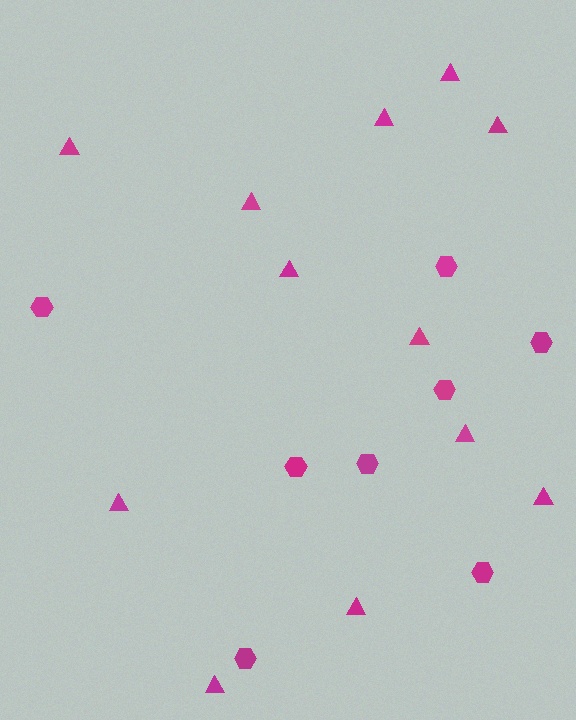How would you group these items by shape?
There are 2 groups: one group of triangles (12) and one group of hexagons (8).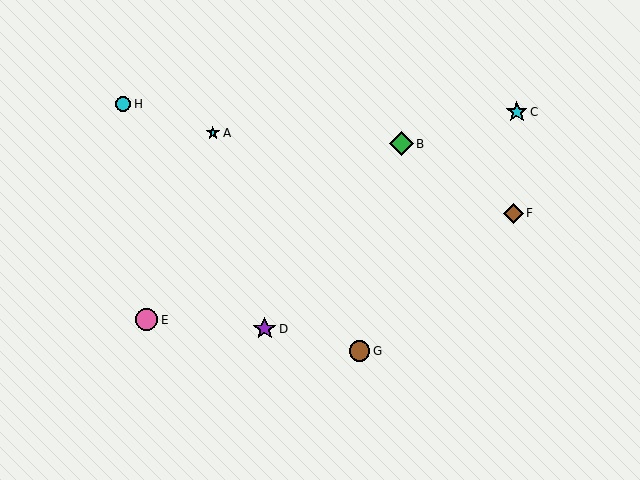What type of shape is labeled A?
Shape A is a cyan star.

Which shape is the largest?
The green diamond (labeled B) is the largest.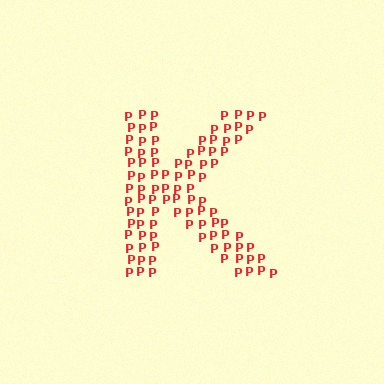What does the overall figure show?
The overall figure shows the letter K.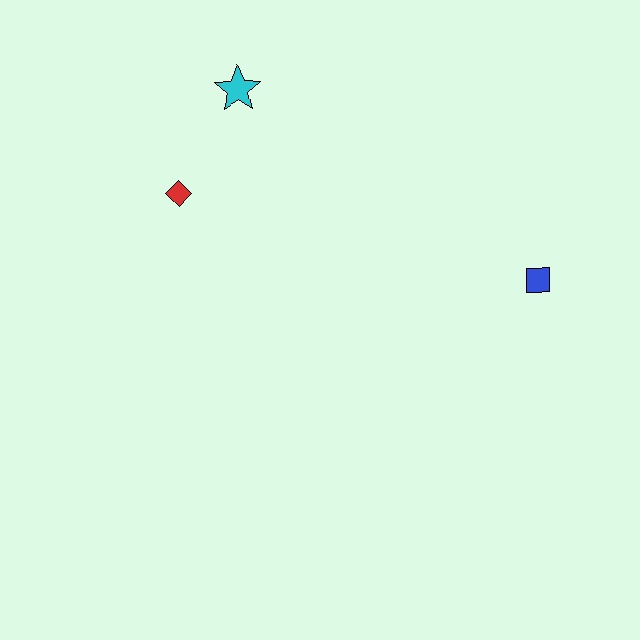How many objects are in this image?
There are 3 objects.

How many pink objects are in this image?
There are no pink objects.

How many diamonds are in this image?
There is 1 diamond.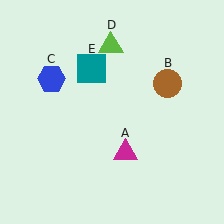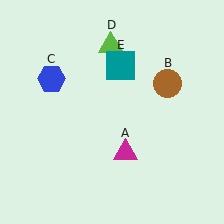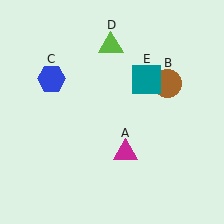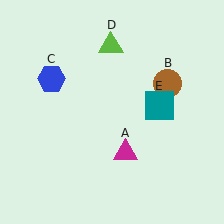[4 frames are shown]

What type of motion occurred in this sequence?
The teal square (object E) rotated clockwise around the center of the scene.